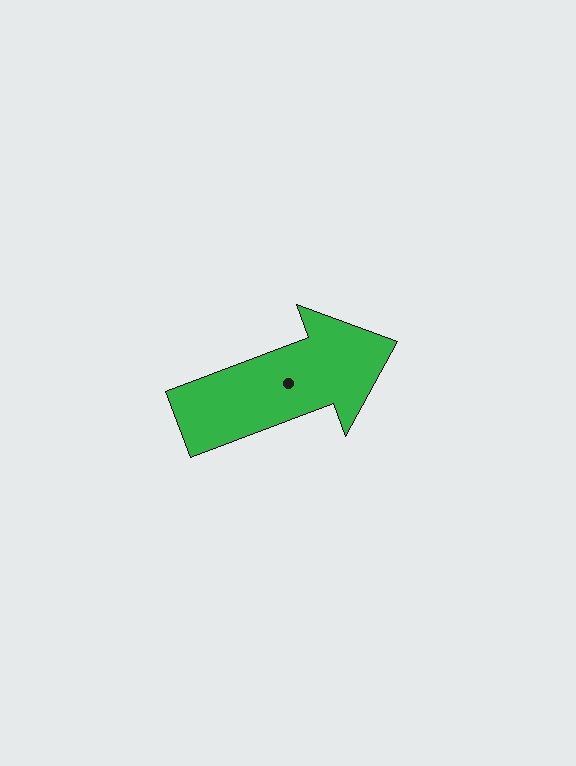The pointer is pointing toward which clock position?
Roughly 2 o'clock.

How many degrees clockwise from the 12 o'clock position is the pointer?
Approximately 69 degrees.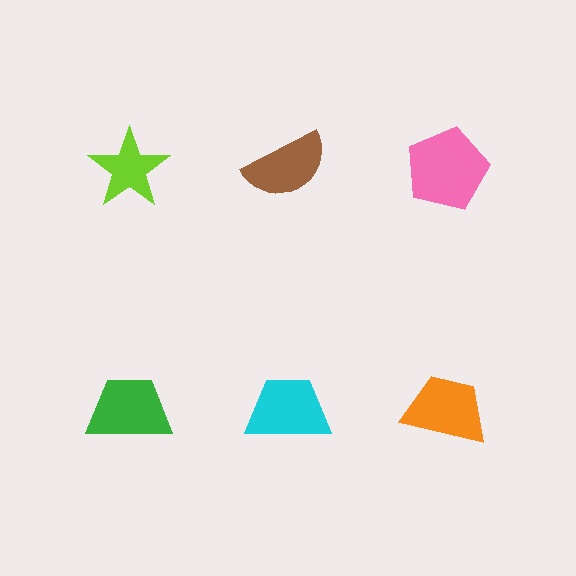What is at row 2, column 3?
An orange trapezoid.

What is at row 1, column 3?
A pink pentagon.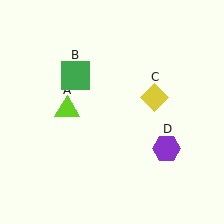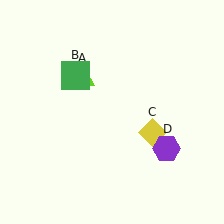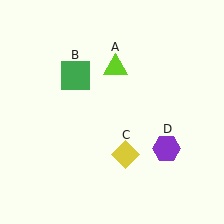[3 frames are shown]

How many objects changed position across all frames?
2 objects changed position: lime triangle (object A), yellow diamond (object C).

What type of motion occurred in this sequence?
The lime triangle (object A), yellow diamond (object C) rotated clockwise around the center of the scene.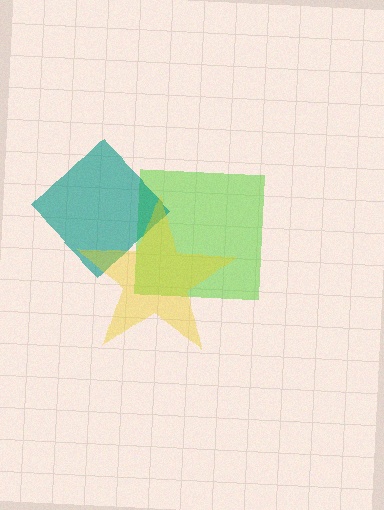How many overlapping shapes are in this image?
There are 3 overlapping shapes in the image.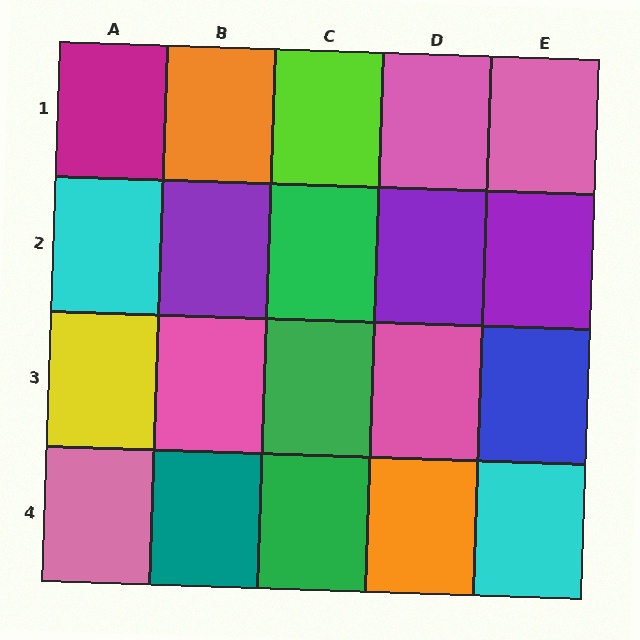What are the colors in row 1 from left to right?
Magenta, orange, lime, pink, pink.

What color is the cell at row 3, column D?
Pink.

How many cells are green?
3 cells are green.